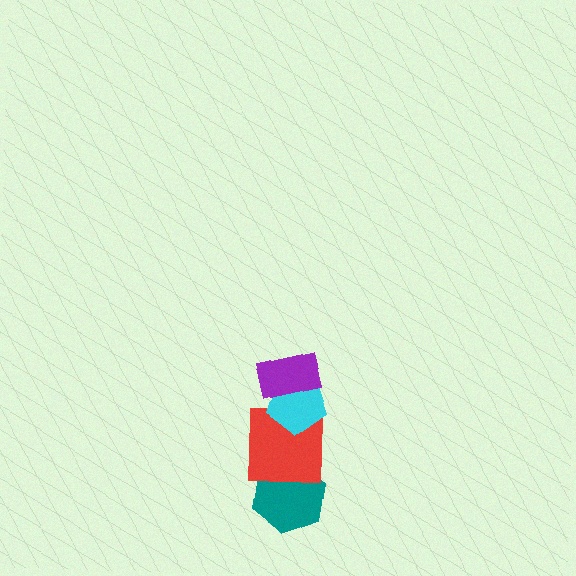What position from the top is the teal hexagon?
The teal hexagon is 4th from the top.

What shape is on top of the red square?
The cyan pentagon is on top of the red square.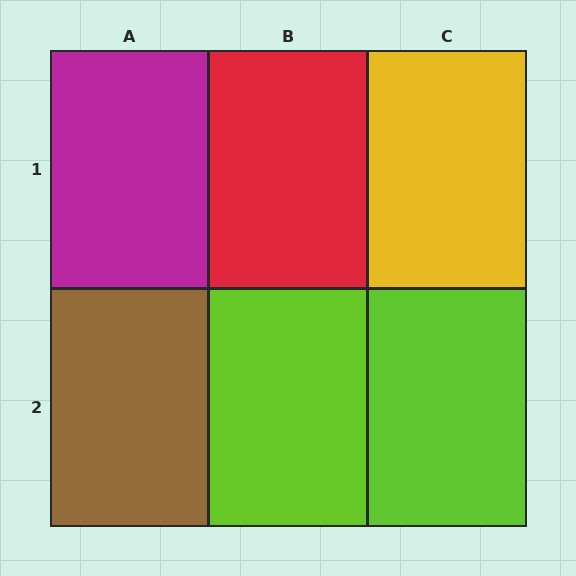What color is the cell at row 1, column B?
Red.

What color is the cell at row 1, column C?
Yellow.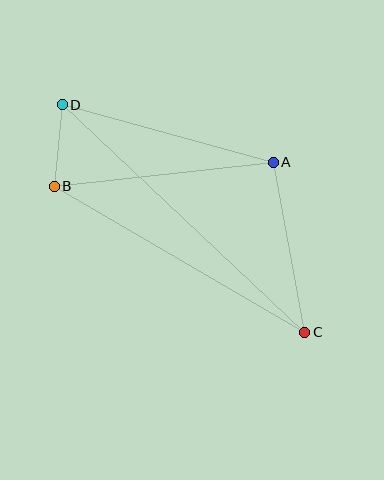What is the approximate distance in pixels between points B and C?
The distance between B and C is approximately 290 pixels.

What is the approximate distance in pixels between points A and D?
The distance between A and D is approximately 219 pixels.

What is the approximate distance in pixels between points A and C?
The distance between A and C is approximately 173 pixels.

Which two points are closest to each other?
Points B and D are closest to each other.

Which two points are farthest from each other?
Points C and D are farthest from each other.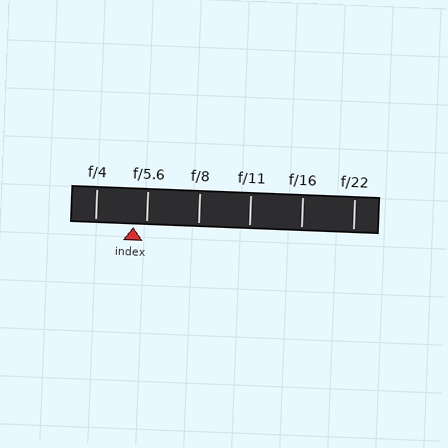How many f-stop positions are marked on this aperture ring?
There are 6 f-stop positions marked.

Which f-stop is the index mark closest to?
The index mark is closest to f/5.6.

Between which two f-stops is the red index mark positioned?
The index mark is between f/4 and f/5.6.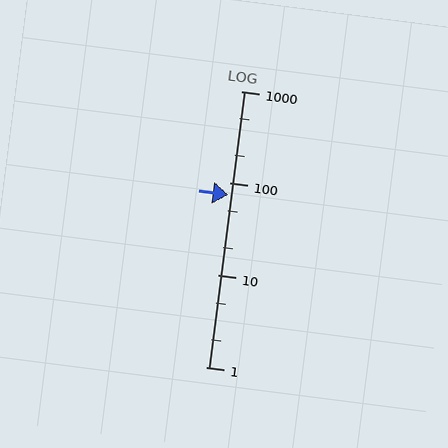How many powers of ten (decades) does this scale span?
The scale spans 3 decades, from 1 to 1000.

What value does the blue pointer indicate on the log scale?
The pointer indicates approximately 75.